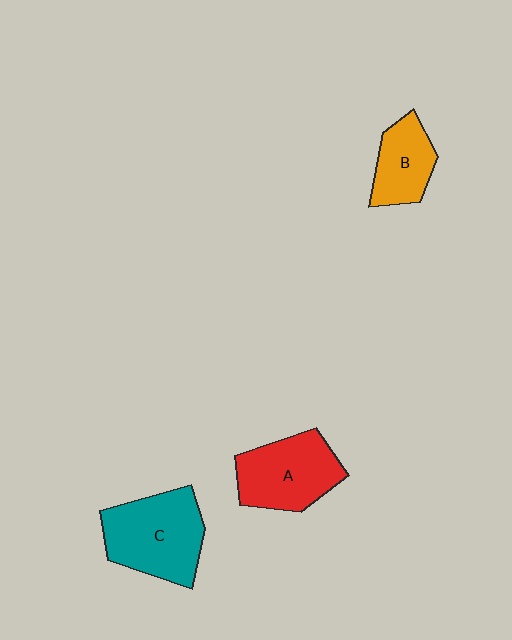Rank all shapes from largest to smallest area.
From largest to smallest: C (teal), A (red), B (orange).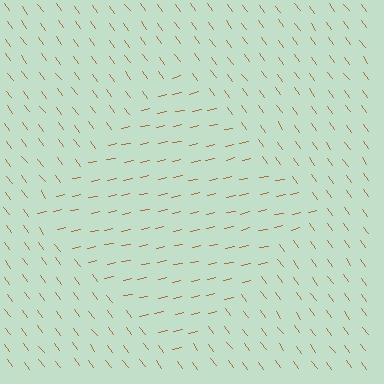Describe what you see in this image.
The image is filled with small brown line segments. A diamond region in the image has lines oriented differently from the surrounding lines, creating a visible texture boundary.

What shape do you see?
I see a diamond.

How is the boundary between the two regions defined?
The boundary is defined purely by a change in line orientation (approximately 66 degrees difference). All lines are the same color and thickness.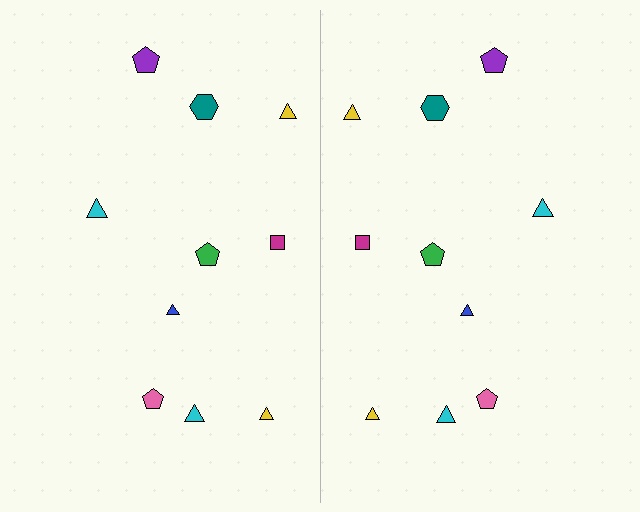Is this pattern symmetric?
Yes, this pattern has bilateral (reflection) symmetry.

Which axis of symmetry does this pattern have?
The pattern has a vertical axis of symmetry running through the center of the image.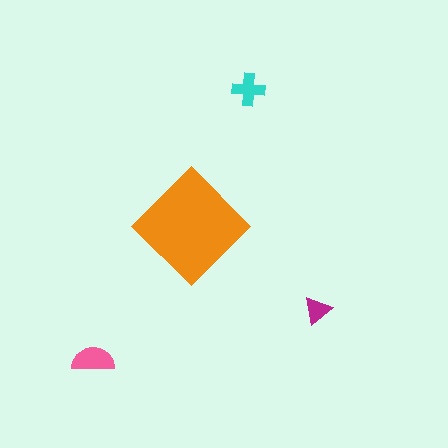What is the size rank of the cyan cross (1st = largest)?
3rd.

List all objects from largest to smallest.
The orange diamond, the pink semicircle, the cyan cross, the magenta triangle.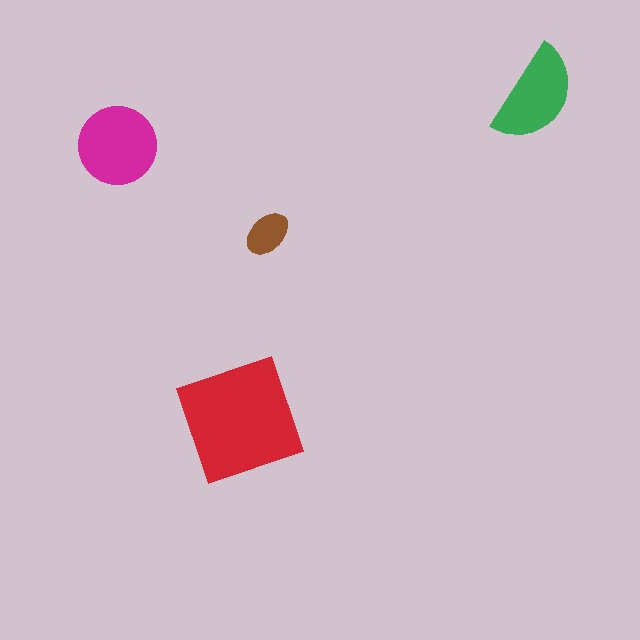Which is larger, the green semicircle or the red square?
The red square.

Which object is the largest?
The red square.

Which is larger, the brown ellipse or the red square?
The red square.